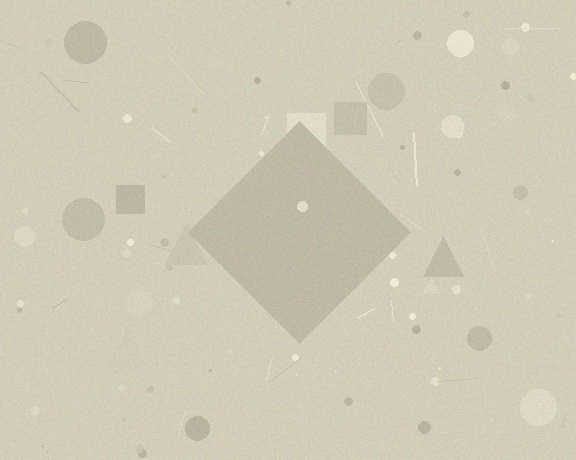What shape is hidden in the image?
A diamond is hidden in the image.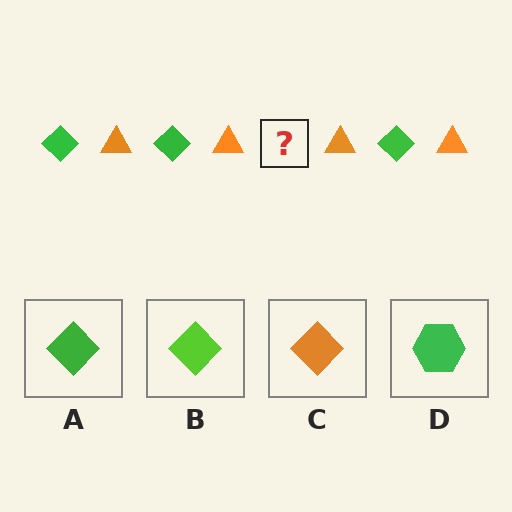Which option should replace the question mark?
Option A.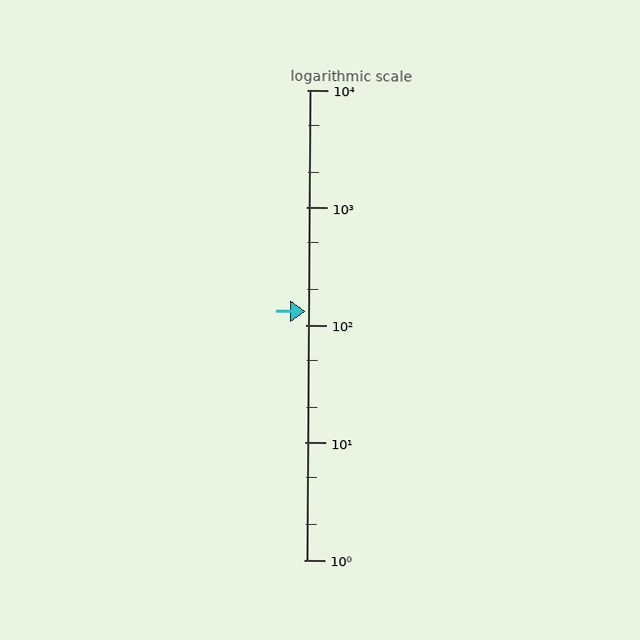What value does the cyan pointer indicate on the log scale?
The pointer indicates approximately 130.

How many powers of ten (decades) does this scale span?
The scale spans 4 decades, from 1 to 10000.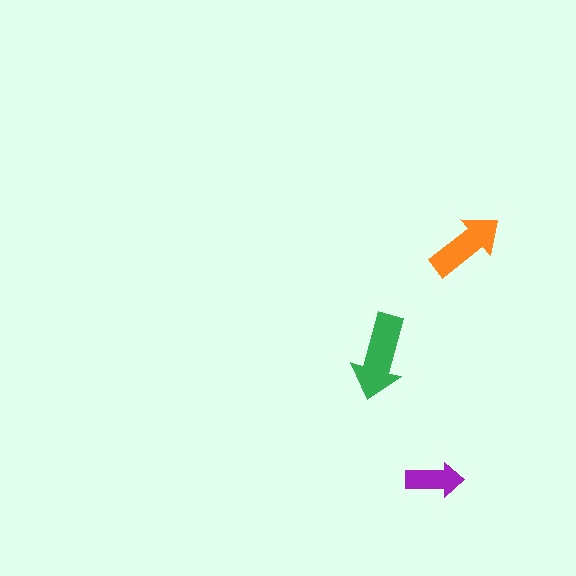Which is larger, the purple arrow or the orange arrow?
The orange one.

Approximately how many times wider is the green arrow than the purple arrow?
About 1.5 times wider.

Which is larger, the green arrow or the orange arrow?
The green one.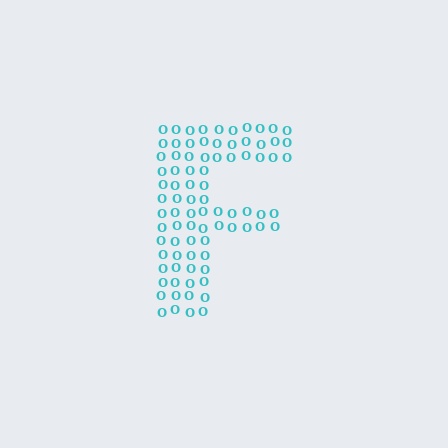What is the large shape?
The large shape is the letter F.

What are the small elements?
The small elements are letter O's.